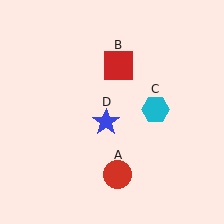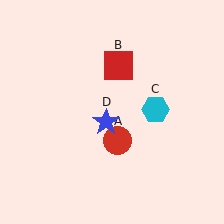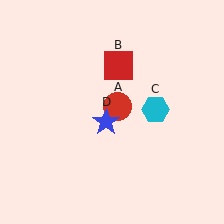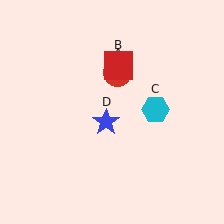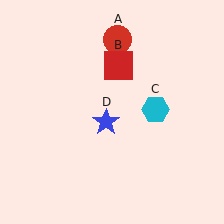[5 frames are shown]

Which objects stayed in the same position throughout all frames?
Red square (object B) and cyan hexagon (object C) and blue star (object D) remained stationary.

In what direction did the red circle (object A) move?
The red circle (object A) moved up.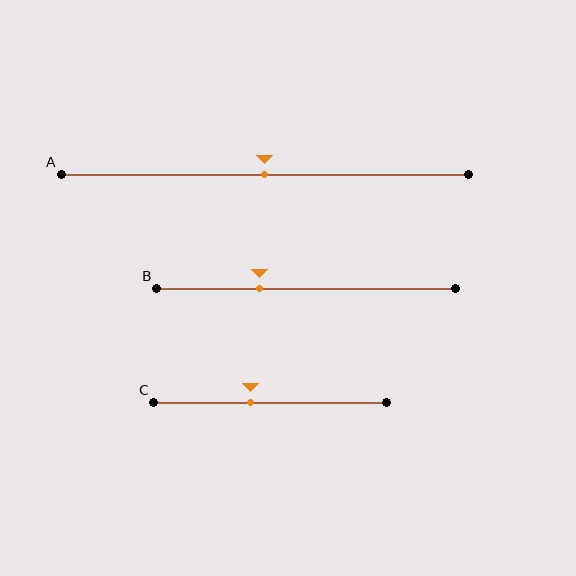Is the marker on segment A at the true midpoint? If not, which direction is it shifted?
Yes, the marker on segment A is at the true midpoint.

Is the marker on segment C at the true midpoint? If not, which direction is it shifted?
No, the marker on segment C is shifted to the left by about 8% of the segment length.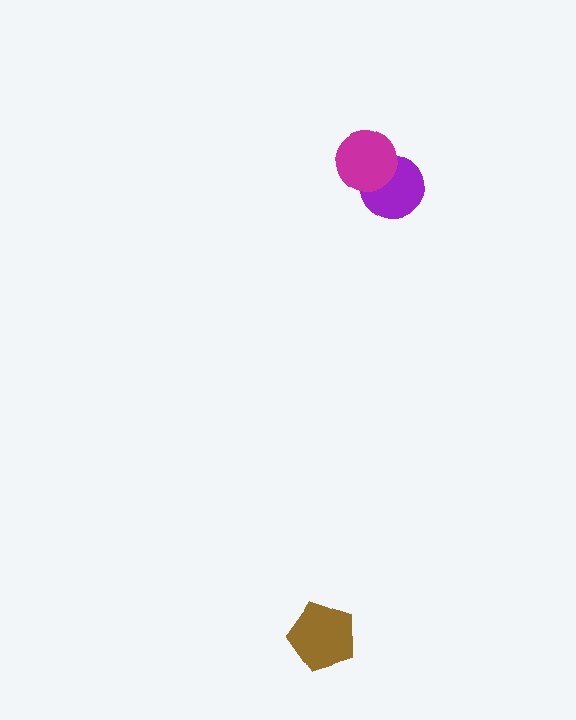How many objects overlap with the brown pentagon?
0 objects overlap with the brown pentagon.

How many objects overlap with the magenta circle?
1 object overlaps with the magenta circle.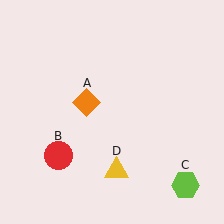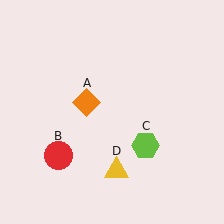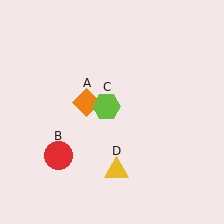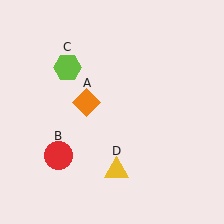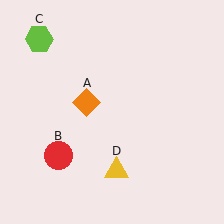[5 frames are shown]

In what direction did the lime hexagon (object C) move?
The lime hexagon (object C) moved up and to the left.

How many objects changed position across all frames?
1 object changed position: lime hexagon (object C).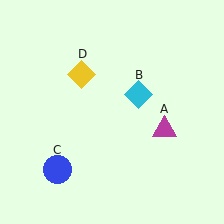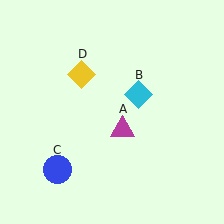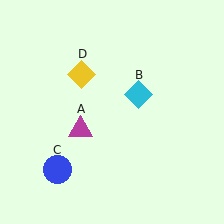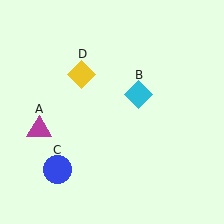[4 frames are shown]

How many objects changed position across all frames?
1 object changed position: magenta triangle (object A).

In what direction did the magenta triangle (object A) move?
The magenta triangle (object A) moved left.